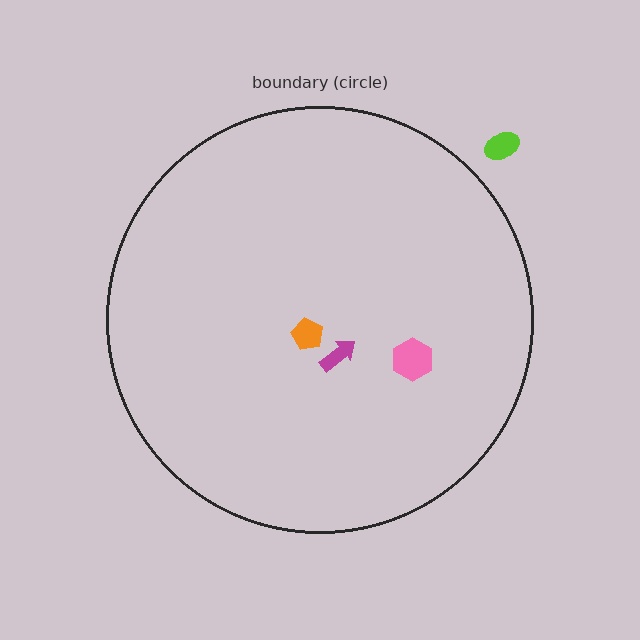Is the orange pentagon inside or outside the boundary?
Inside.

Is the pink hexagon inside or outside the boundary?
Inside.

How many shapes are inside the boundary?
3 inside, 1 outside.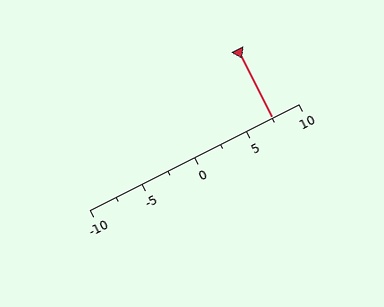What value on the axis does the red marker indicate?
The marker indicates approximately 7.5.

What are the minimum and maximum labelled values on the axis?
The axis runs from -10 to 10.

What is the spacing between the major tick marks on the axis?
The major ticks are spaced 5 apart.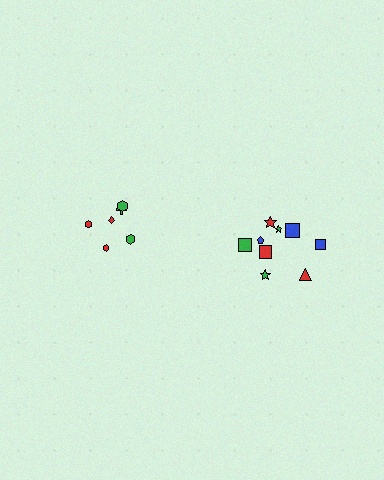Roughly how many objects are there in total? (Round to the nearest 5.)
Roughly 15 objects in total.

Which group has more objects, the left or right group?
The right group.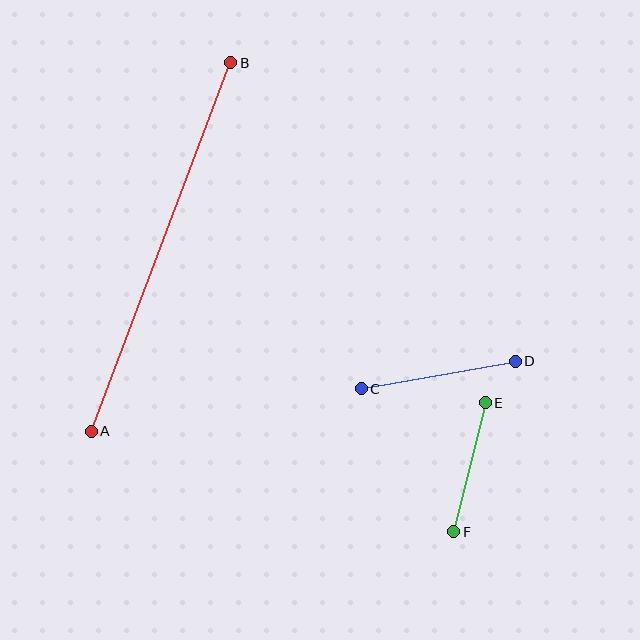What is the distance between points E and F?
The distance is approximately 133 pixels.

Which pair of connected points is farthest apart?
Points A and B are farthest apart.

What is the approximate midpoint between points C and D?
The midpoint is at approximately (438, 375) pixels.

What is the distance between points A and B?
The distance is approximately 394 pixels.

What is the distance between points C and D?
The distance is approximately 157 pixels.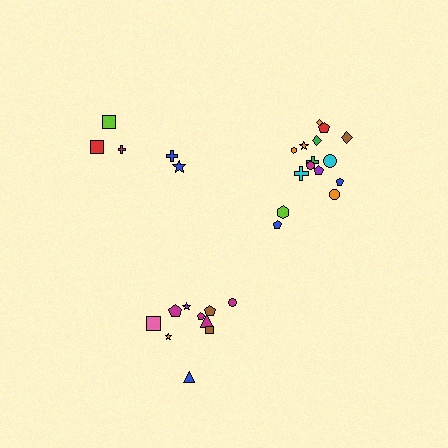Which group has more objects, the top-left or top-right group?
The top-right group.